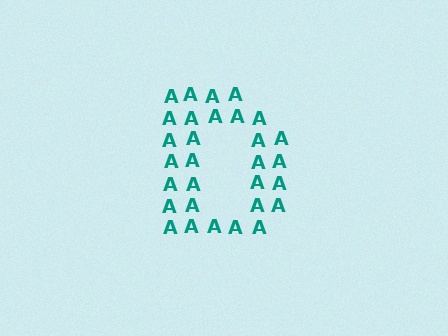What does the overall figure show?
The overall figure shows the letter D.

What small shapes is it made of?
It is made of small letter A's.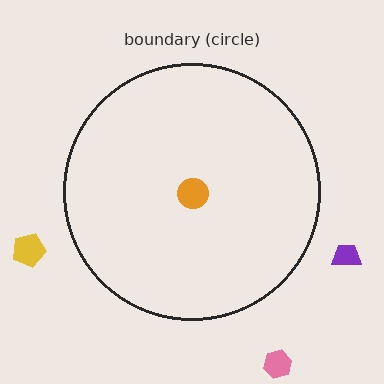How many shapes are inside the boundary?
1 inside, 3 outside.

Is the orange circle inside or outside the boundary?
Inside.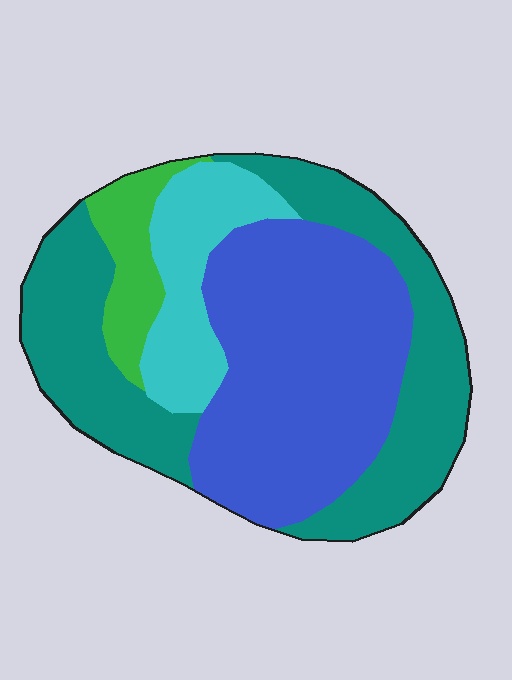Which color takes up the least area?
Green, at roughly 10%.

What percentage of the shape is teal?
Teal takes up about three eighths (3/8) of the shape.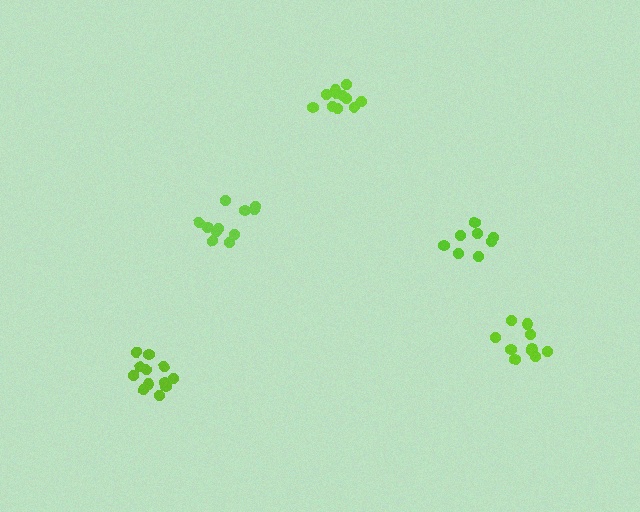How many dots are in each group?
Group 1: 8 dots, Group 2: 11 dots, Group 3: 12 dots, Group 4: 10 dots, Group 5: 11 dots (52 total).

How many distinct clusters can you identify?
There are 5 distinct clusters.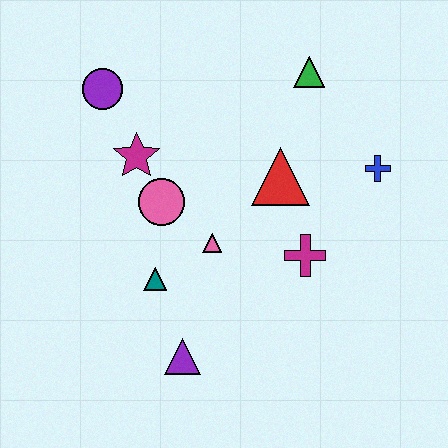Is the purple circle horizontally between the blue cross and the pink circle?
No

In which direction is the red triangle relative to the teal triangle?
The red triangle is to the right of the teal triangle.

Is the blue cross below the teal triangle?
No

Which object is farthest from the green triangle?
The purple triangle is farthest from the green triangle.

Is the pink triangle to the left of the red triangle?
Yes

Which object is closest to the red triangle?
The magenta cross is closest to the red triangle.